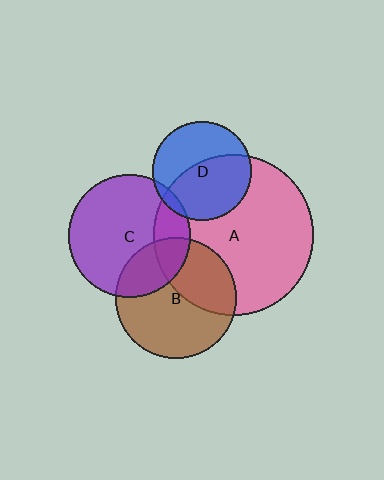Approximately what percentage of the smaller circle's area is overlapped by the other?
Approximately 20%.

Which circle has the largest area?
Circle A (pink).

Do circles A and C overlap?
Yes.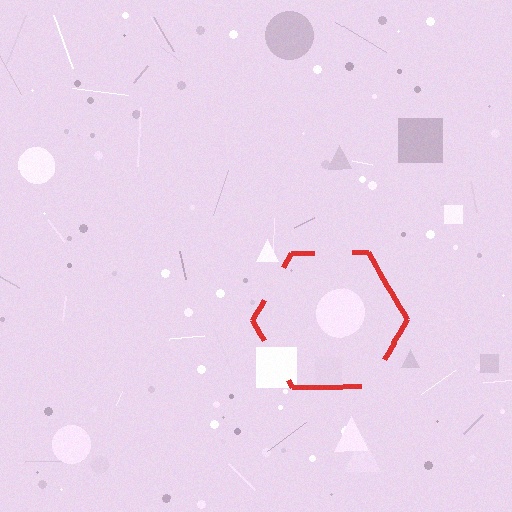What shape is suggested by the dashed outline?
The dashed outline suggests a hexagon.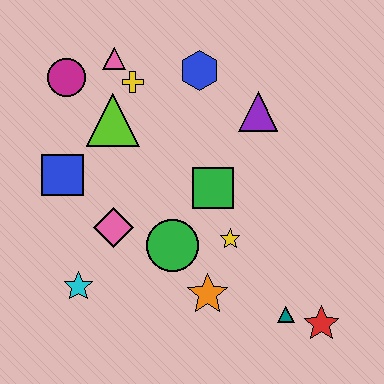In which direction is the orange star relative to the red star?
The orange star is to the left of the red star.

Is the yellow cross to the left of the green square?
Yes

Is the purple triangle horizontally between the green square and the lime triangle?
No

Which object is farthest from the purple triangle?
The cyan star is farthest from the purple triangle.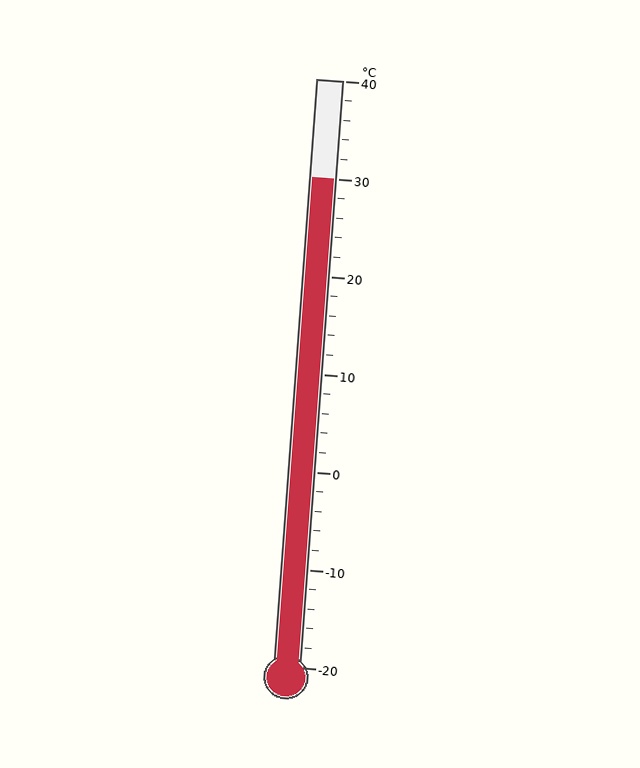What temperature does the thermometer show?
The thermometer shows approximately 30°C.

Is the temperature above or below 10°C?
The temperature is above 10°C.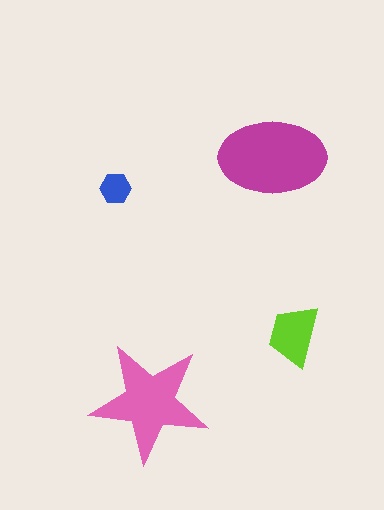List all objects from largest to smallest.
The magenta ellipse, the pink star, the lime trapezoid, the blue hexagon.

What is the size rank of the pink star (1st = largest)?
2nd.